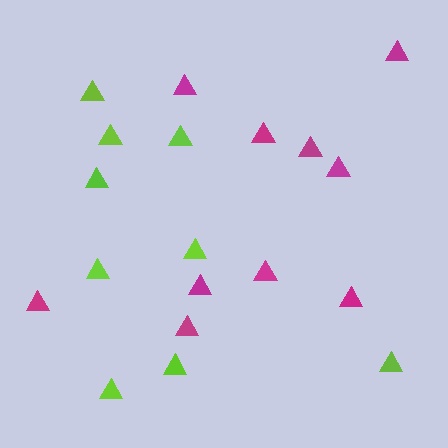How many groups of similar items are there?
There are 2 groups: one group of lime triangles (9) and one group of magenta triangles (10).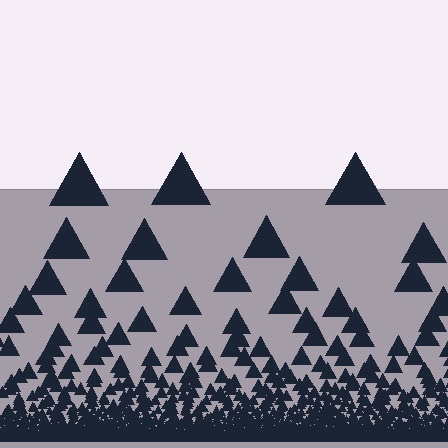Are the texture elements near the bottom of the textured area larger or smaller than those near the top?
Smaller. The gradient is inverted — elements near the bottom are smaller and denser.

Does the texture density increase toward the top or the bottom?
Density increases toward the bottom.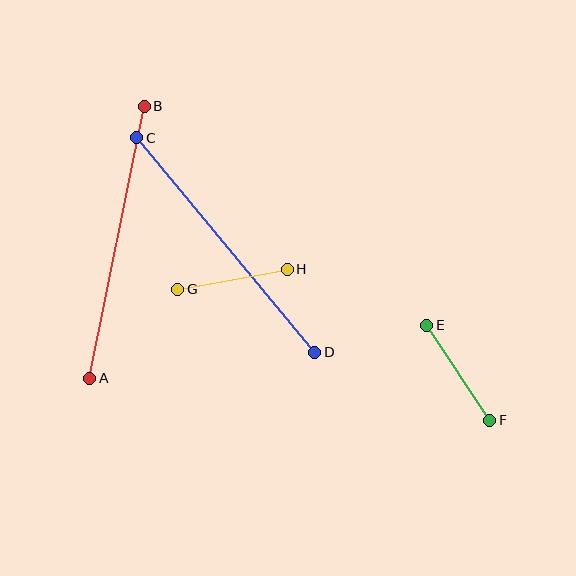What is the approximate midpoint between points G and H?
The midpoint is at approximately (233, 279) pixels.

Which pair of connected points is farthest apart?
Points C and D are farthest apart.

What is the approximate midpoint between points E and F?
The midpoint is at approximately (458, 373) pixels.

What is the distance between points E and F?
The distance is approximately 114 pixels.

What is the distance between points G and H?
The distance is approximately 111 pixels.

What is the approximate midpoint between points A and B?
The midpoint is at approximately (117, 242) pixels.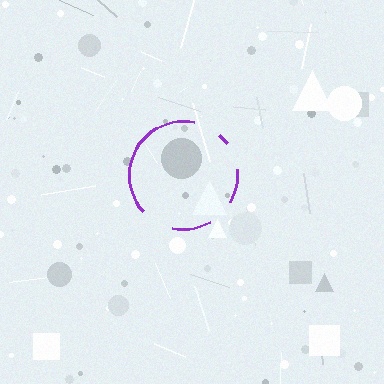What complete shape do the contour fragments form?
The contour fragments form a circle.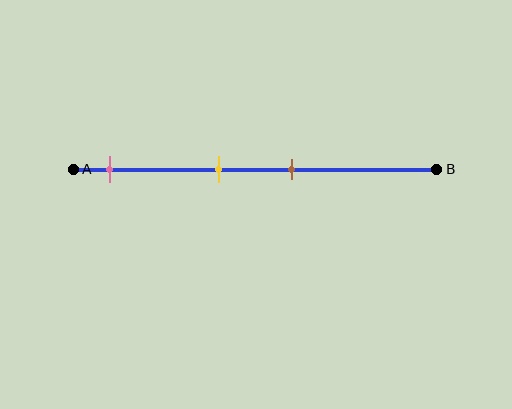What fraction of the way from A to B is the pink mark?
The pink mark is approximately 10% (0.1) of the way from A to B.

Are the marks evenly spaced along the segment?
No, the marks are not evenly spaced.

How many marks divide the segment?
There are 3 marks dividing the segment.